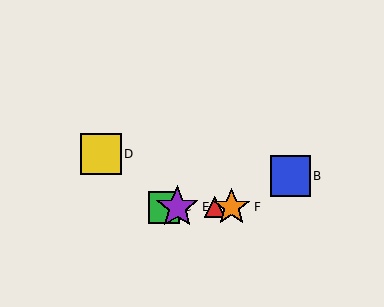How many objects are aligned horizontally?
4 objects (A, C, E, F) are aligned horizontally.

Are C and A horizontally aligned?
Yes, both are at y≈207.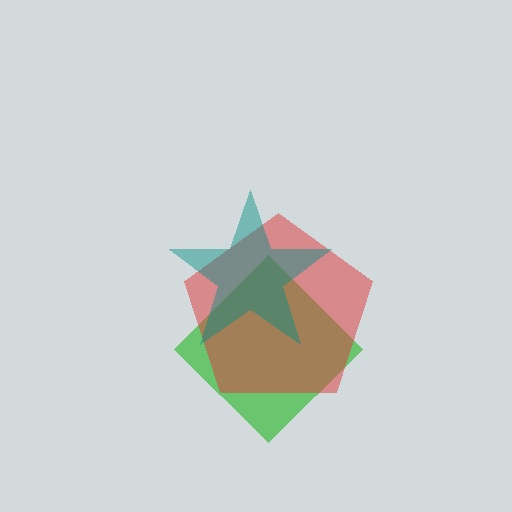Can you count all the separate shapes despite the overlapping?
Yes, there are 3 separate shapes.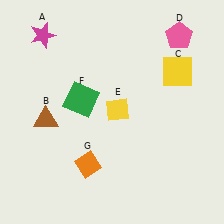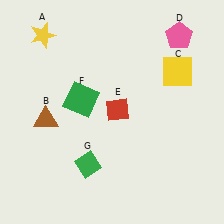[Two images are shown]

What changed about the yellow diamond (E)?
In Image 1, E is yellow. In Image 2, it changed to red.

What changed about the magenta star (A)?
In Image 1, A is magenta. In Image 2, it changed to yellow.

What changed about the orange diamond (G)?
In Image 1, G is orange. In Image 2, it changed to green.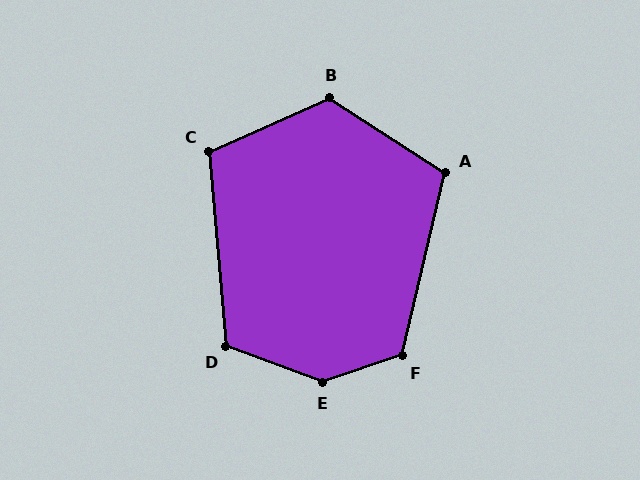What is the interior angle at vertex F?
Approximately 121 degrees (obtuse).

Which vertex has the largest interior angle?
E, at approximately 142 degrees.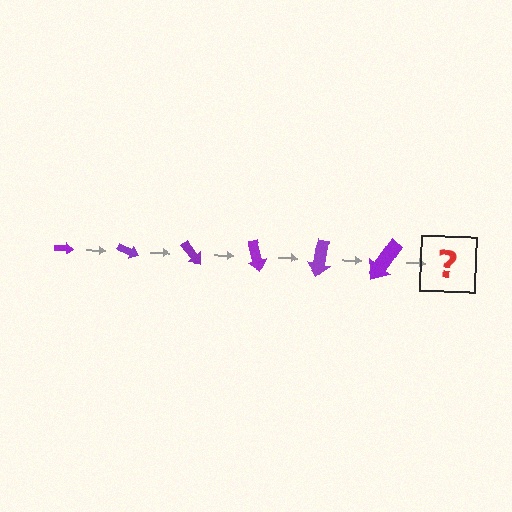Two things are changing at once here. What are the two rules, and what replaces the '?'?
The two rules are that the arrow grows larger each step and it rotates 25 degrees each step. The '?' should be an arrow, larger than the previous one and rotated 150 degrees from the start.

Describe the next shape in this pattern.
It should be an arrow, larger than the previous one and rotated 150 degrees from the start.